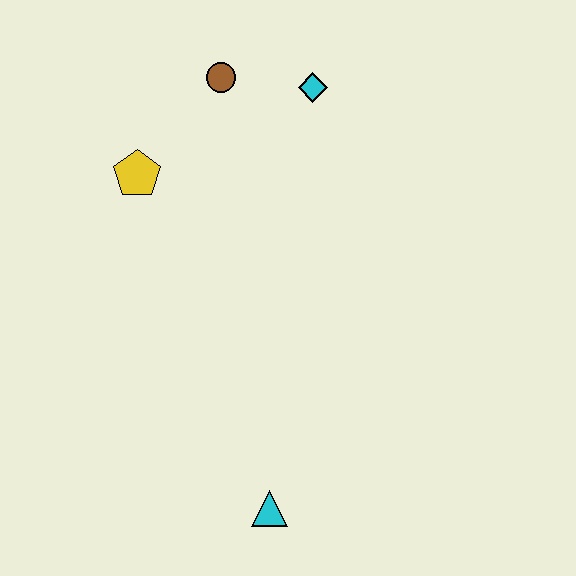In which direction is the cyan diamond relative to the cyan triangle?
The cyan diamond is above the cyan triangle.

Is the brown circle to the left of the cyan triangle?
Yes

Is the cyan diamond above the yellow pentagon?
Yes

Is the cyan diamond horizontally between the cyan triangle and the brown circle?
No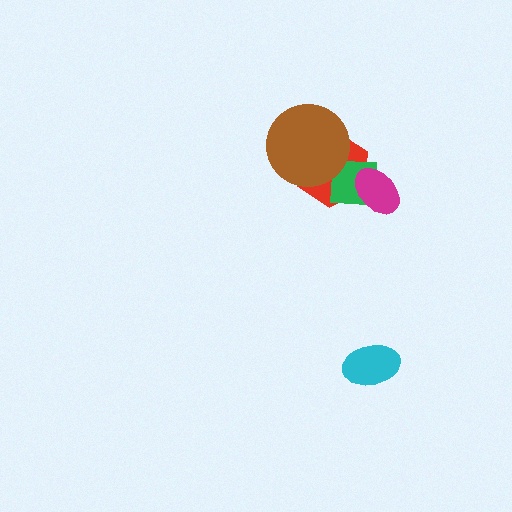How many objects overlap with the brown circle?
2 objects overlap with the brown circle.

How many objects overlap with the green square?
3 objects overlap with the green square.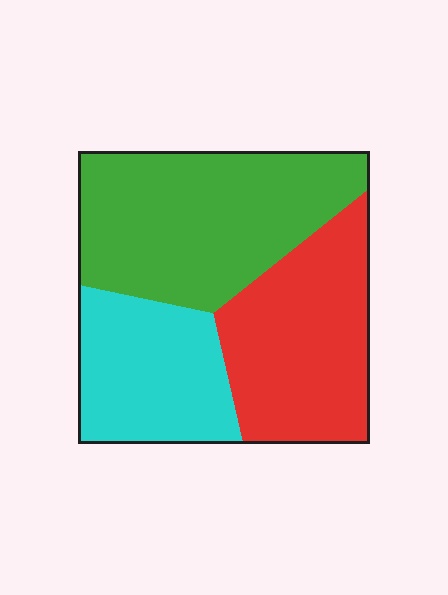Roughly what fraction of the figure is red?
Red covers 33% of the figure.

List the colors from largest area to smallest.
From largest to smallest: green, red, cyan.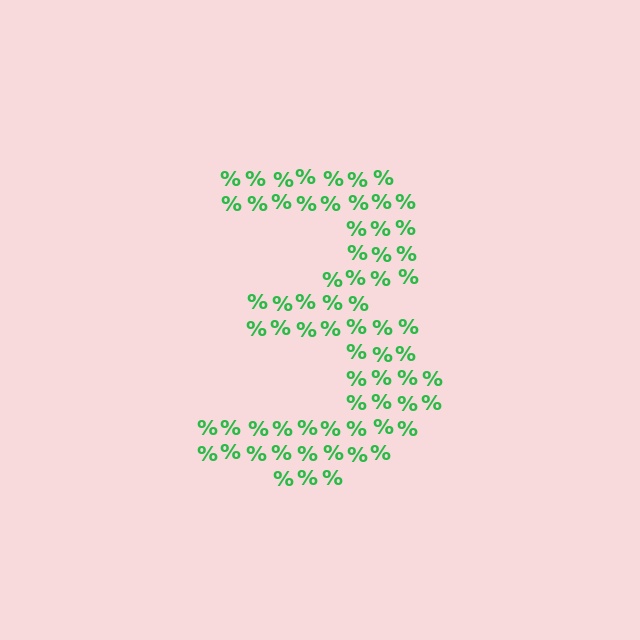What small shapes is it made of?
It is made of small percent signs.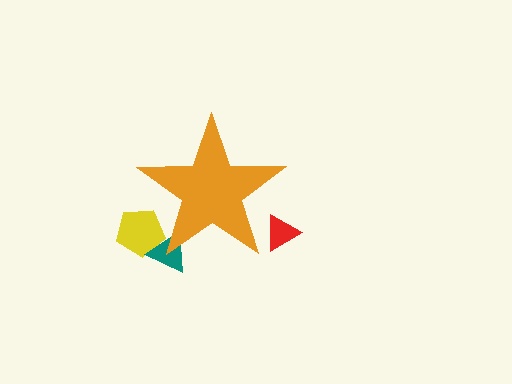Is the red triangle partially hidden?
Yes, the red triangle is partially hidden behind the orange star.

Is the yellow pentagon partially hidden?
Yes, the yellow pentagon is partially hidden behind the orange star.